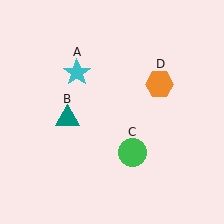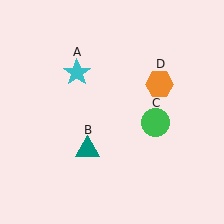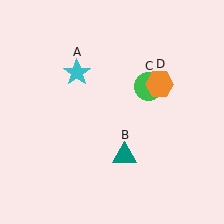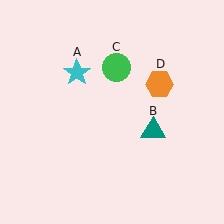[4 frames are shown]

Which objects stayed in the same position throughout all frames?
Cyan star (object A) and orange hexagon (object D) remained stationary.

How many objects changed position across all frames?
2 objects changed position: teal triangle (object B), green circle (object C).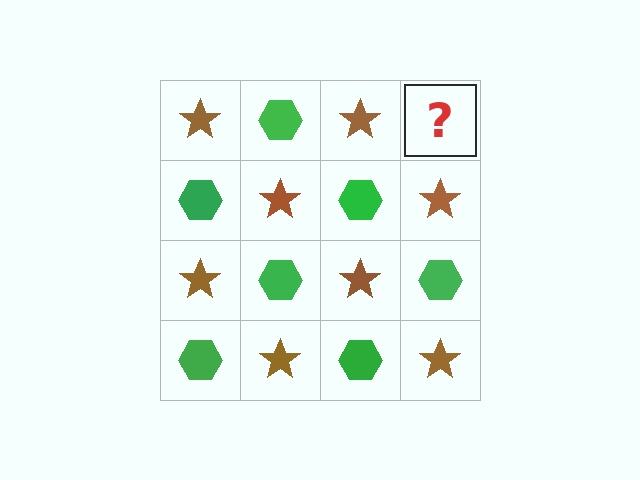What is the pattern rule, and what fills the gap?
The rule is that it alternates brown star and green hexagon in a checkerboard pattern. The gap should be filled with a green hexagon.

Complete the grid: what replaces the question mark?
The question mark should be replaced with a green hexagon.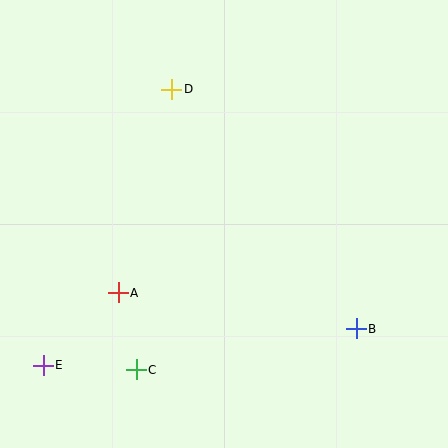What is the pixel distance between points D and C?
The distance between D and C is 282 pixels.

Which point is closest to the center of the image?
Point A at (118, 293) is closest to the center.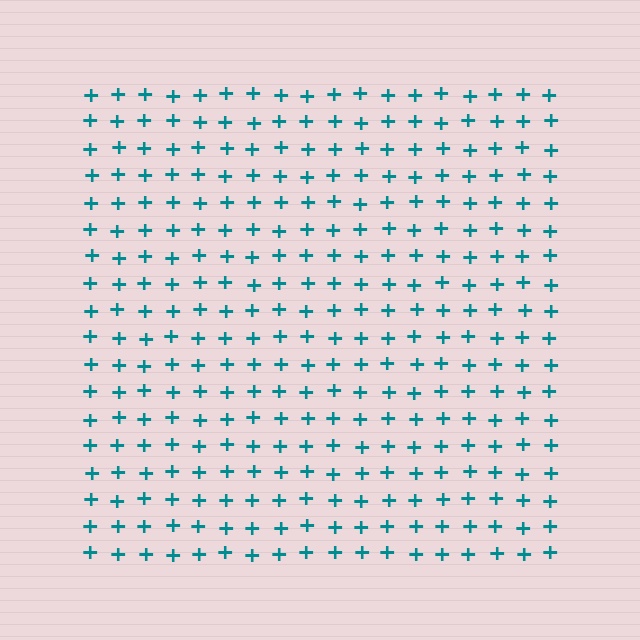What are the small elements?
The small elements are plus signs.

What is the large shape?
The large shape is a square.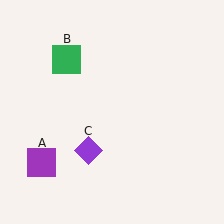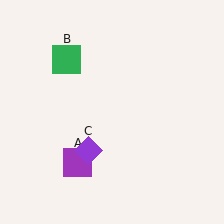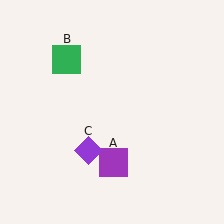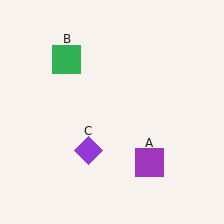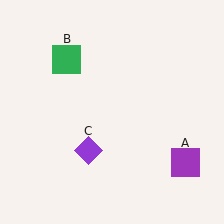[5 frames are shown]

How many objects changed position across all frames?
1 object changed position: purple square (object A).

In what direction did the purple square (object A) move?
The purple square (object A) moved right.